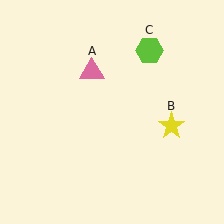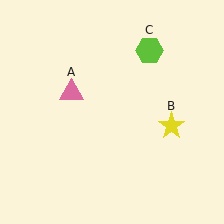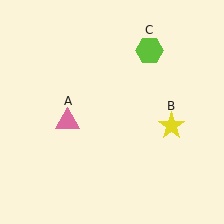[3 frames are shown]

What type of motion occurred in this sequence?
The pink triangle (object A) rotated counterclockwise around the center of the scene.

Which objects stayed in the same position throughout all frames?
Yellow star (object B) and lime hexagon (object C) remained stationary.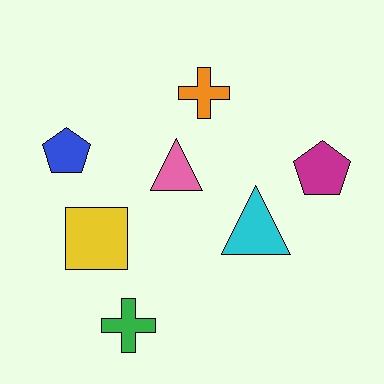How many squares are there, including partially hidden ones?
There is 1 square.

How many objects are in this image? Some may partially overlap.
There are 7 objects.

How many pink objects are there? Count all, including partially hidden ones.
There is 1 pink object.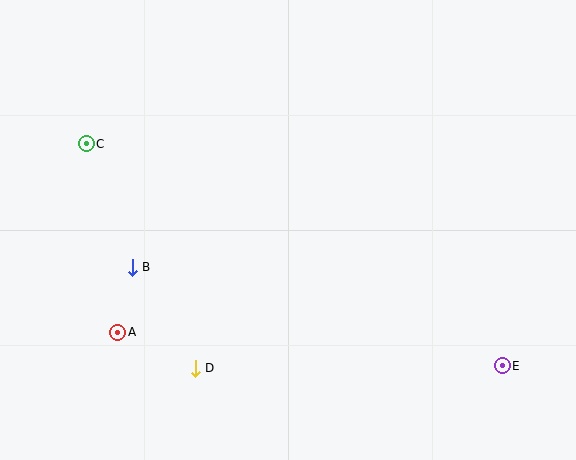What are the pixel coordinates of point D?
Point D is at (195, 368).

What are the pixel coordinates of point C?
Point C is at (86, 144).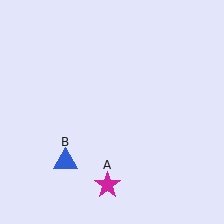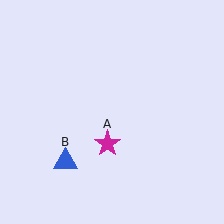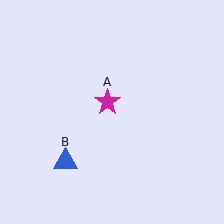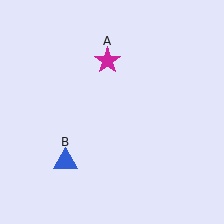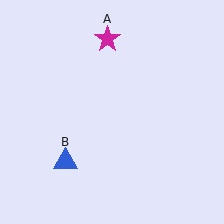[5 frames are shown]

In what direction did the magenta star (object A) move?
The magenta star (object A) moved up.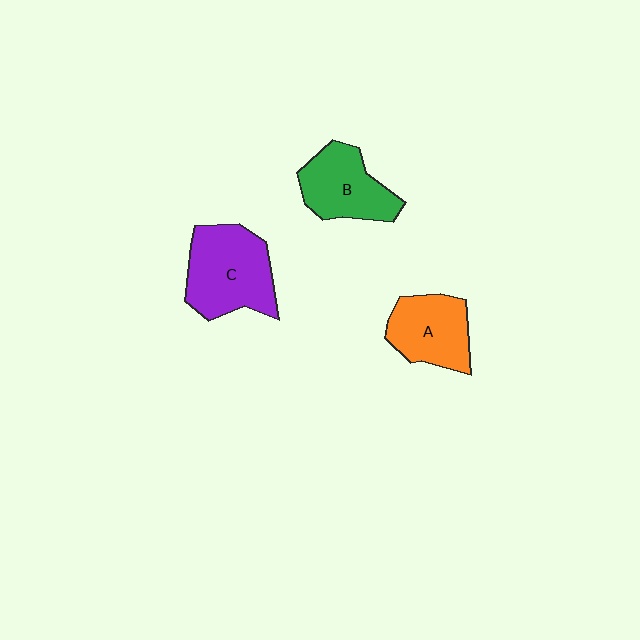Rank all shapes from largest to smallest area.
From largest to smallest: C (purple), B (green), A (orange).